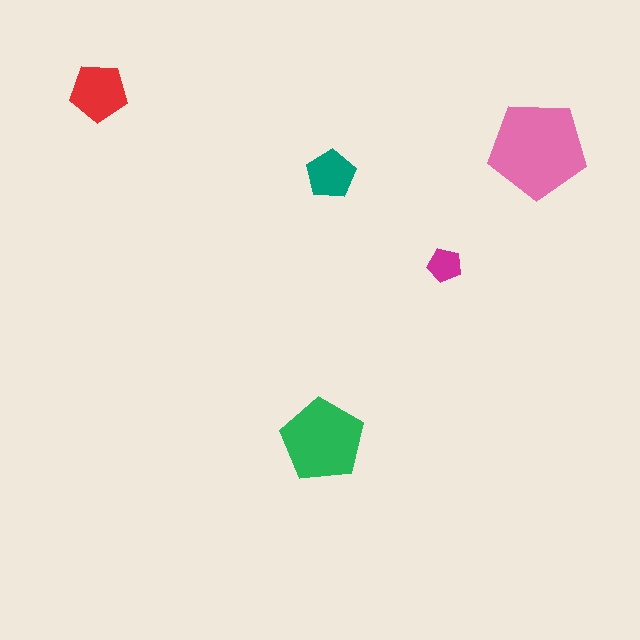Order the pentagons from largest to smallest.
the pink one, the green one, the red one, the teal one, the magenta one.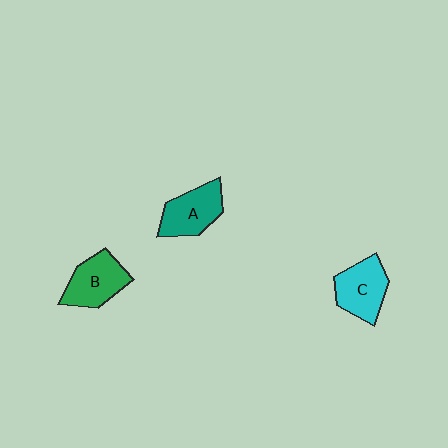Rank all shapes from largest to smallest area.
From largest to smallest: B (green), C (cyan), A (teal).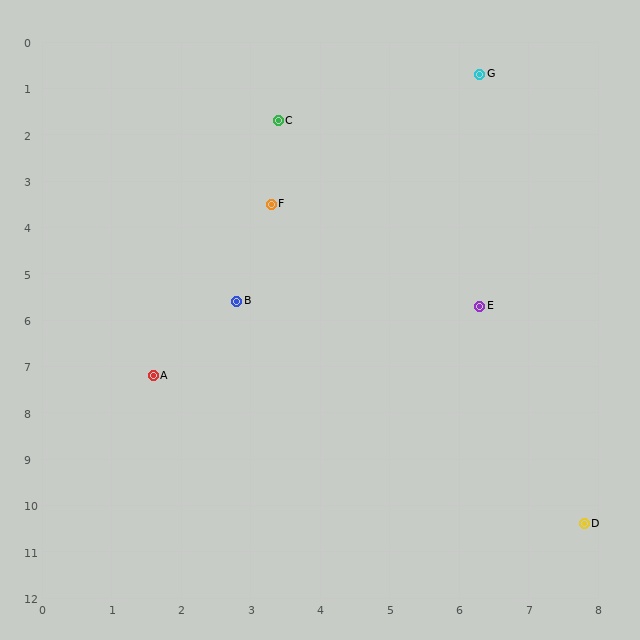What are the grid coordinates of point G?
Point G is at approximately (6.3, 0.7).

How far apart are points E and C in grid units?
Points E and C are about 4.9 grid units apart.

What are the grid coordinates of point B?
Point B is at approximately (2.8, 5.6).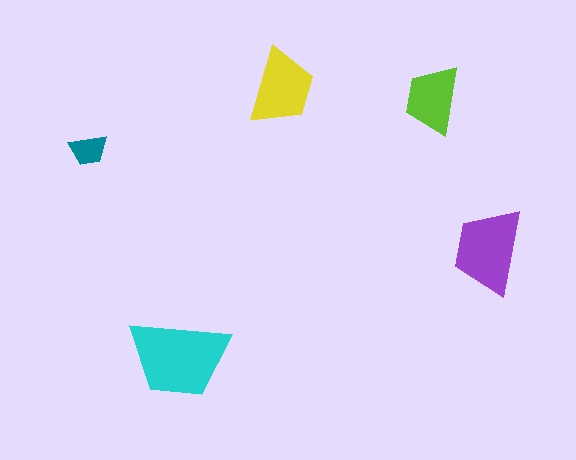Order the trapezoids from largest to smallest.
the cyan one, the purple one, the yellow one, the lime one, the teal one.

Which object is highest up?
The yellow trapezoid is topmost.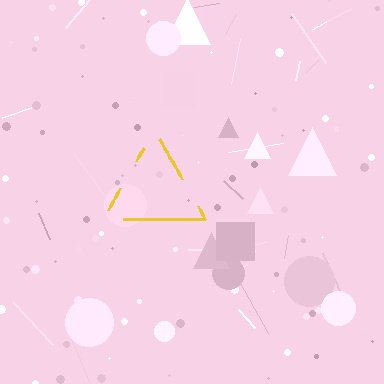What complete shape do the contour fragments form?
The contour fragments form a triangle.